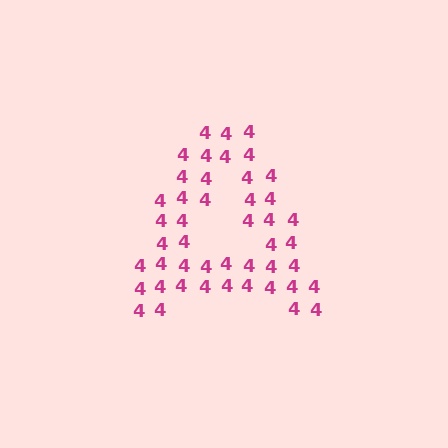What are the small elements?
The small elements are digit 4's.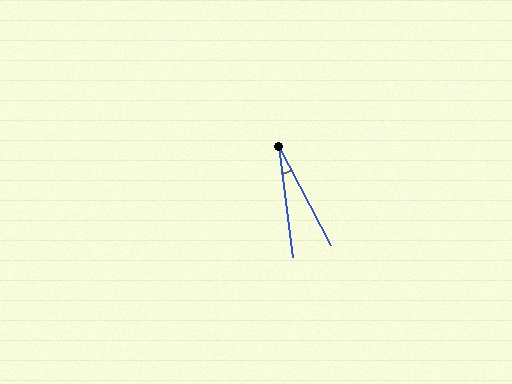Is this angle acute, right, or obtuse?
It is acute.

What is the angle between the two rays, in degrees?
Approximately 21 degrees.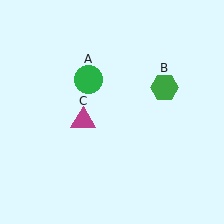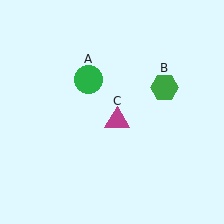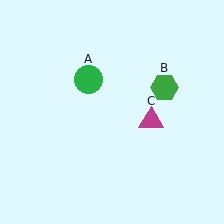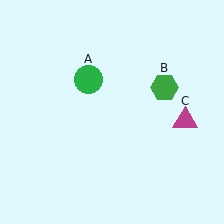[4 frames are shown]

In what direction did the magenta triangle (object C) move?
The magenta triangle (object C) moved right.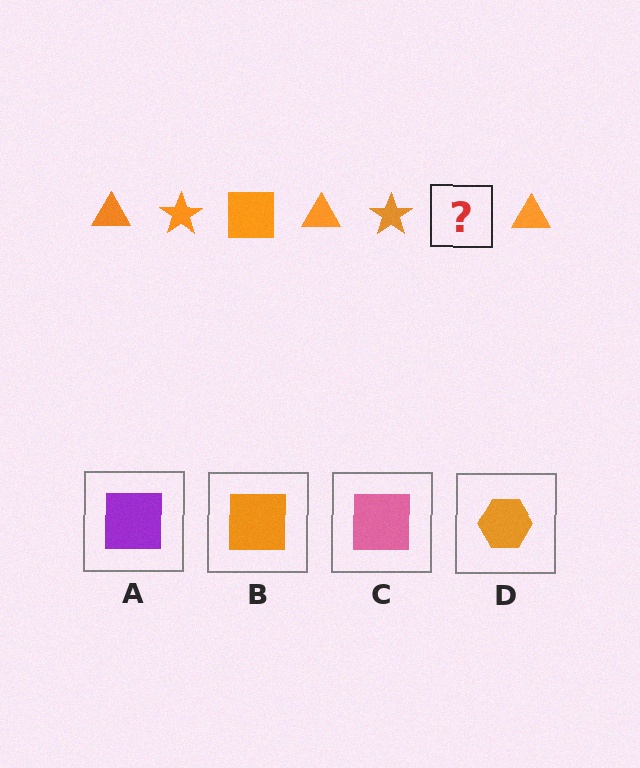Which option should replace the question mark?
Option B.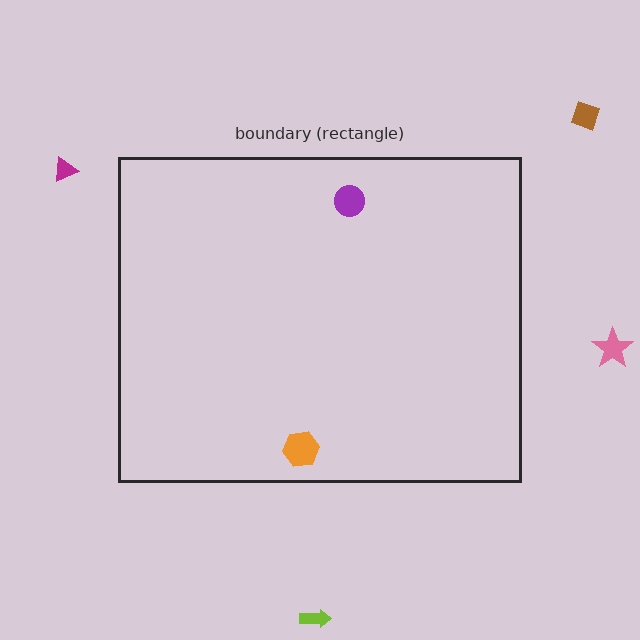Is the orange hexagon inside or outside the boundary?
Inside.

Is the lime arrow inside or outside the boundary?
Outside.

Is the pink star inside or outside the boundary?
Outside.